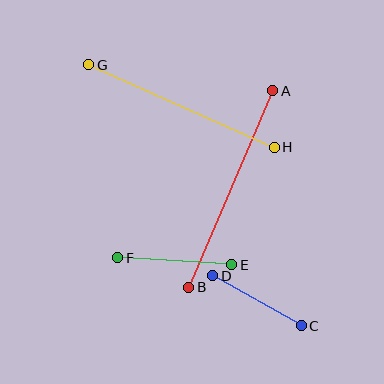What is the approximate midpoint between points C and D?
The midpoint is at approximately (257, 301) pixels.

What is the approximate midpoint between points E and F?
The midpoint is at approximately (175, 261) pixels.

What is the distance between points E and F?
The distance is approximately 114 pixels.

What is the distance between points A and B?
The distance is approximately 214 pixels.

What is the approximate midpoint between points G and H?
The midpoint is at approximately (181, 106) pixels.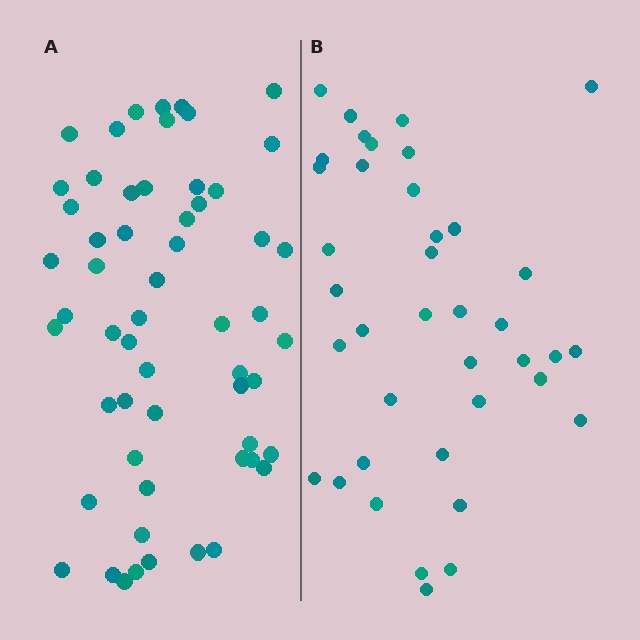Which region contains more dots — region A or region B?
Region A (the left region) has more dots.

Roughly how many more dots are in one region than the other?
Region A has approximately 20 more dots than region B.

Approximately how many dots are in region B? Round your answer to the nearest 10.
About 40 dots. (The exact count is 39, which rounds to 40.)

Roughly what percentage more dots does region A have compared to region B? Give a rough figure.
About 45% more.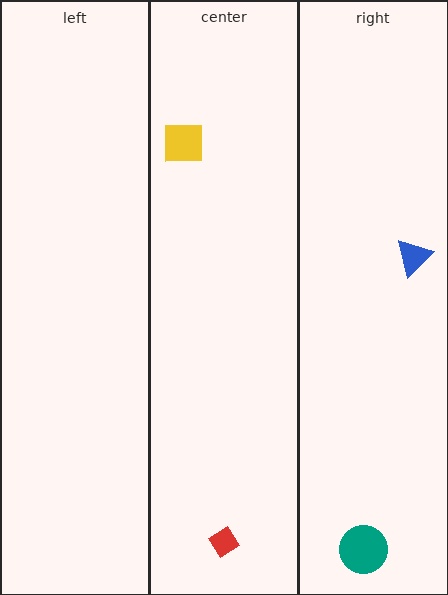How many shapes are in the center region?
2.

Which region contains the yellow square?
The center region.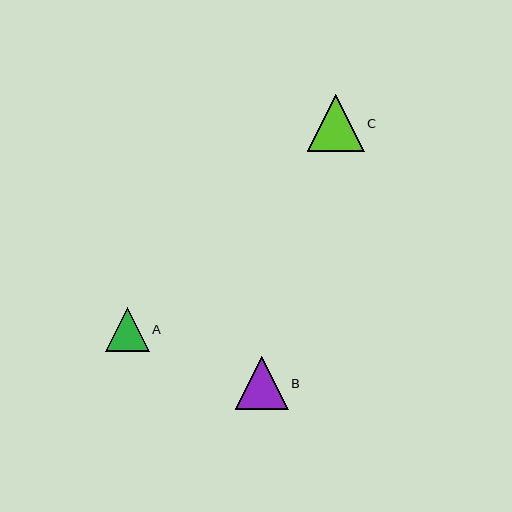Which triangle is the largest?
Triangle C is the largest with a size of approximately 57 pixels.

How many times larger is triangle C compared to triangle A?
Triangle C is approximately 1.3 times the size of triangle A.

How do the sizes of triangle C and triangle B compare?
Triangle C and triangle B are approximately the same size.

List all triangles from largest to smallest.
From largest to smallest: C, B, A.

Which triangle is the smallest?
Triangle A is the smallest with a size of approximately 44 pixels.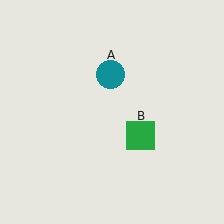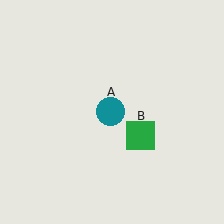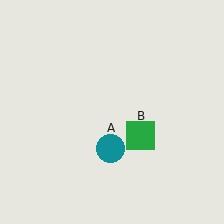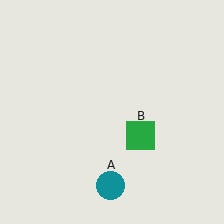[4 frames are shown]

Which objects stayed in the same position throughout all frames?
Green square (object B) remained stationary.